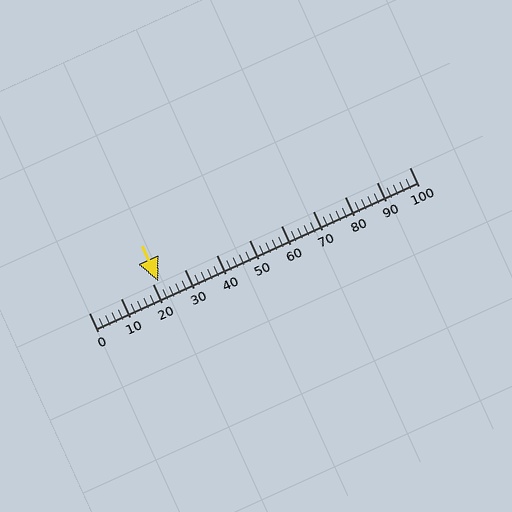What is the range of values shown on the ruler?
The ruler shows values from 0 to 100.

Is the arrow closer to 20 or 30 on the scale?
The arrow is closer to 20.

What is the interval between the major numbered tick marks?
The major tick marks are spaced 10 units apart.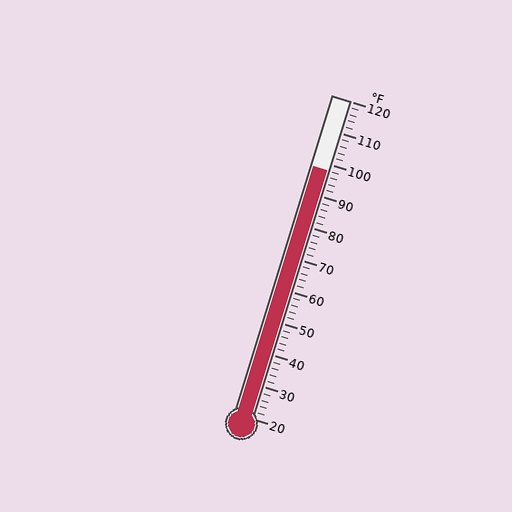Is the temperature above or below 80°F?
The temperature is above 80°F.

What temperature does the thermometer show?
The thermometer shows approximately 98°F.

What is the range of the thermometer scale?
The thermometer scale ranges from 20°F to 120°F.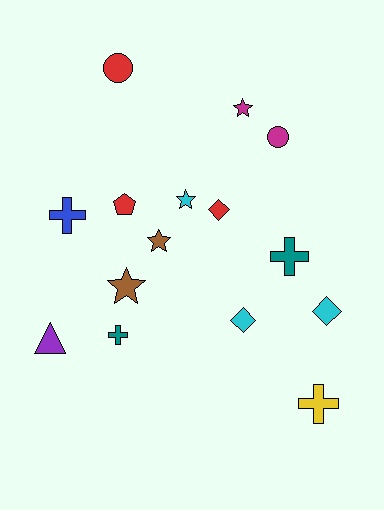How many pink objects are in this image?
There are no pink objects.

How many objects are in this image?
There are 15 objects.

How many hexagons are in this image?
There are no hexagons.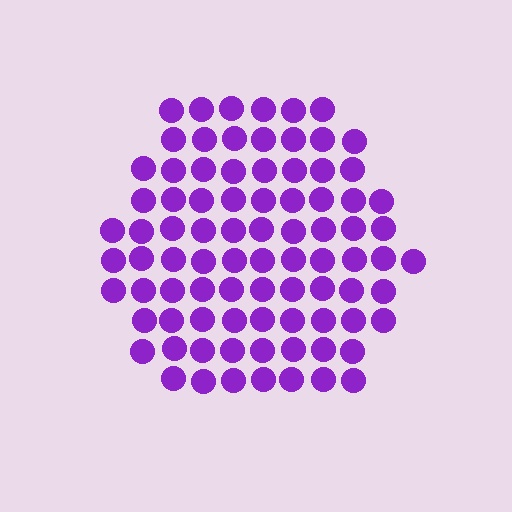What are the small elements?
The small elements are circles.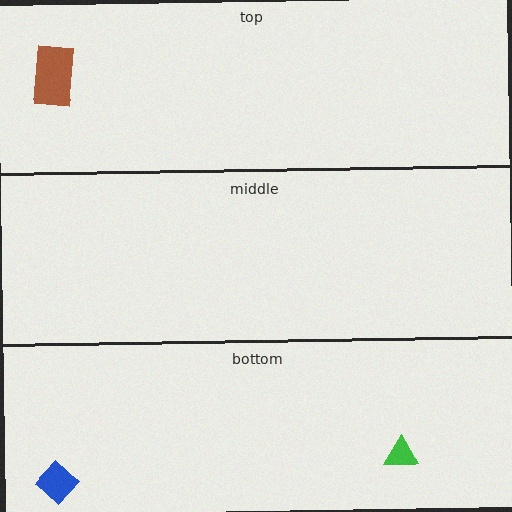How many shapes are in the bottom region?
2.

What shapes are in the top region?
The brown rectangle.